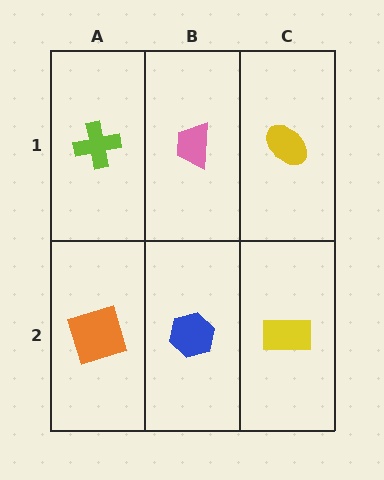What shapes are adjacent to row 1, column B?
A blue hexagon (row 2, column B), a lime cross (row 1, column A), a yellow ellipse (row 1, column C).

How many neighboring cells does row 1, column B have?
3.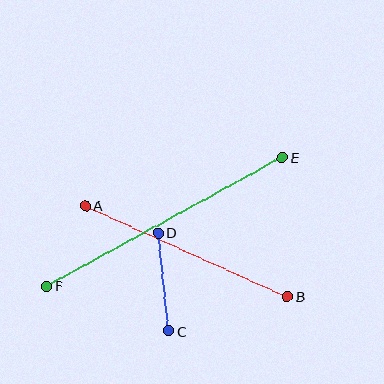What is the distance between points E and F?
The distance is approximately 269 pixels.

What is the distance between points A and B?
The distance is approximately 221 pixels.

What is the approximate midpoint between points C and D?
The midpoint is at approximately (164, 282) pixels.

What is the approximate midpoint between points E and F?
The midpoint is at approximately (164, 222) pixels.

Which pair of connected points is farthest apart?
Points E and F are farthest apart.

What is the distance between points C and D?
The distance is approximately 98 pixels.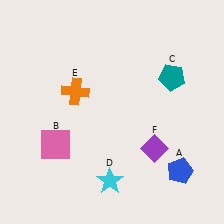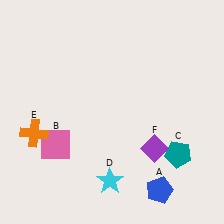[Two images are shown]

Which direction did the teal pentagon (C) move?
The teal pentagon (C) moved down.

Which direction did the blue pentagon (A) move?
The blue pentagon (A) moved left.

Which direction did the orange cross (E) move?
The orange cross (E) moved down.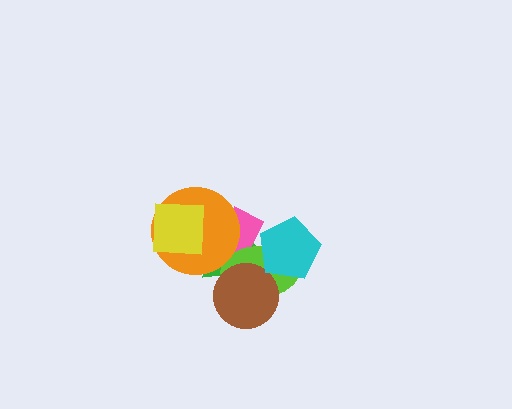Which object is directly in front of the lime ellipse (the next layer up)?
The brown circle is directly in front of the lime ellipse.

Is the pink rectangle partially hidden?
Yes, it is partially covered by another shape.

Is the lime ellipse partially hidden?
Yes, it is partially covered by another shape.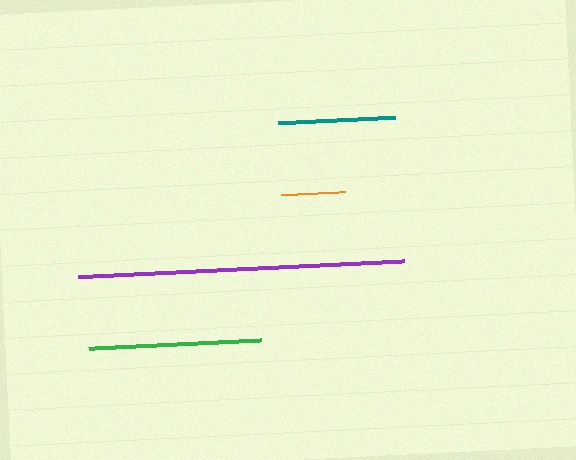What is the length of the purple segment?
The purple segment is approximately 326 pixels long.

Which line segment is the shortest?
The orange line is the shortest at approximately 64 pixels.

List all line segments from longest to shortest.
From longest to shortest: purple, green, teal, orange.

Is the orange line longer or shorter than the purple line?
The purple line is longer than the orange line.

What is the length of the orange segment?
The orange segment is approximately 64 pixels long.